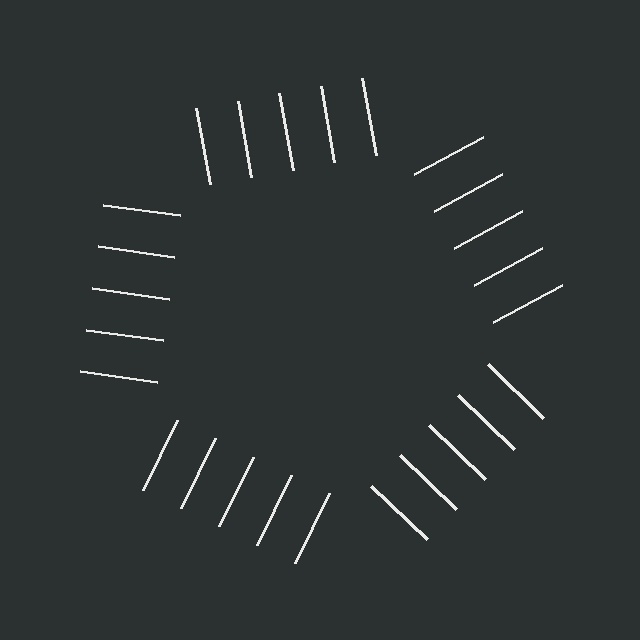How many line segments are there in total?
25 — 5 along each of the 5 edges.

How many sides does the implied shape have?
5 sides — the line-ends trace a pentagon.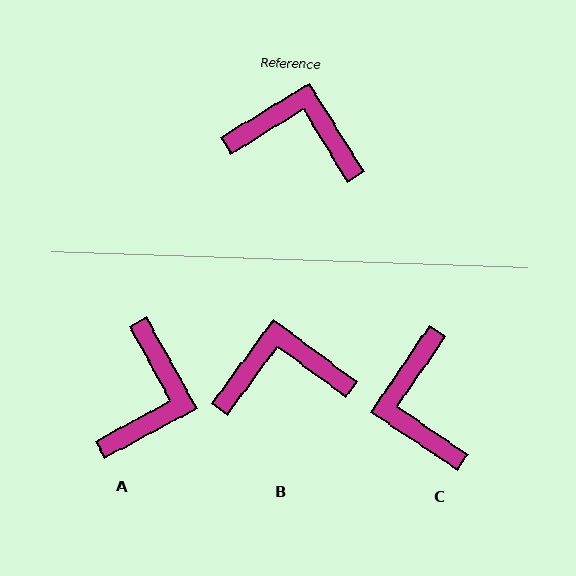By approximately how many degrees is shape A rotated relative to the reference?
Approximately 93 degrees clockwise.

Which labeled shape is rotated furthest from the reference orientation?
C, about 114 degrees away.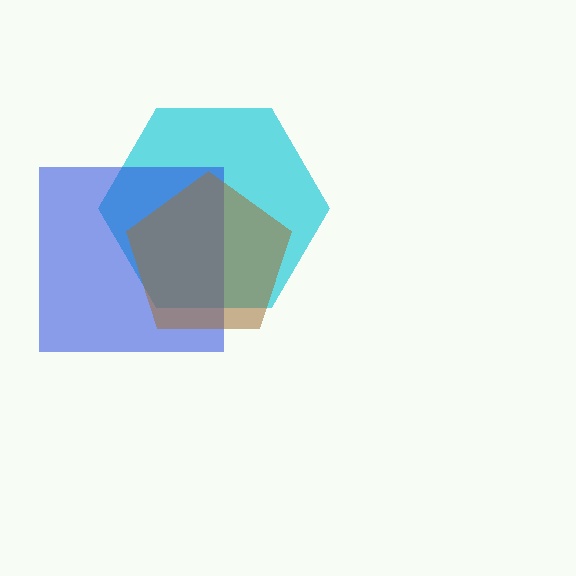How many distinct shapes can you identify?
There are 3 distinct shapes: a cyan hexagon, a blue square, a brown pentagon.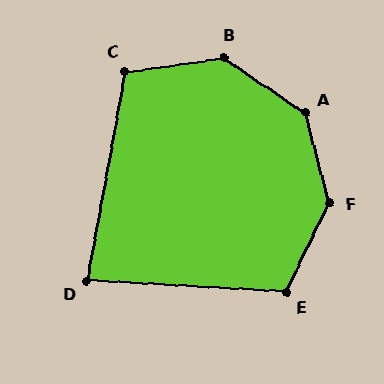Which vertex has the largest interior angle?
A, at approximately 140 degrees.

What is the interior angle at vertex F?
Approximately 139 degrees (obtuse).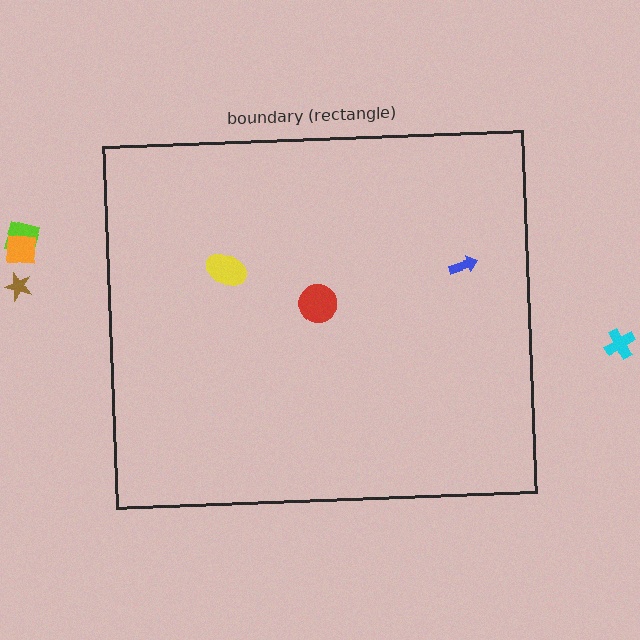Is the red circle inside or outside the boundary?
Inside.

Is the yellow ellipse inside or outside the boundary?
Inside.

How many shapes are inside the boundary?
3 inside, 4 outside.